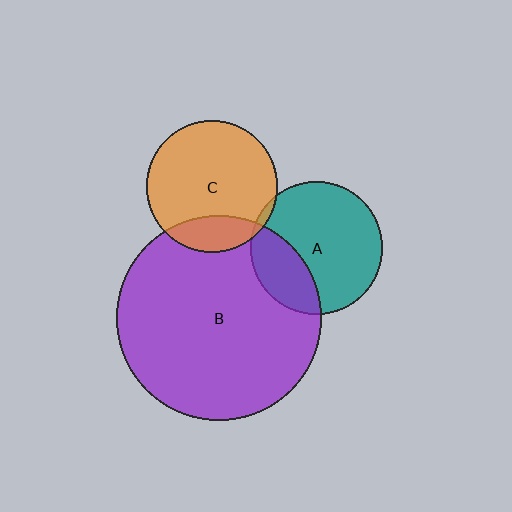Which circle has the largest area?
Circle B (purple).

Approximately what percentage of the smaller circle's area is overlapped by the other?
Approximately 30%.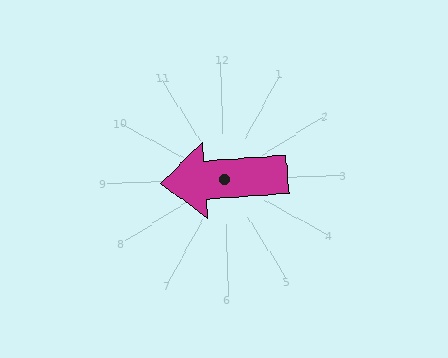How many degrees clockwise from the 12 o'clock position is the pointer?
Approximately 268 degrees.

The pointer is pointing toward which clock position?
Roughly 9 o'clock.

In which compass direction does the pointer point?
West.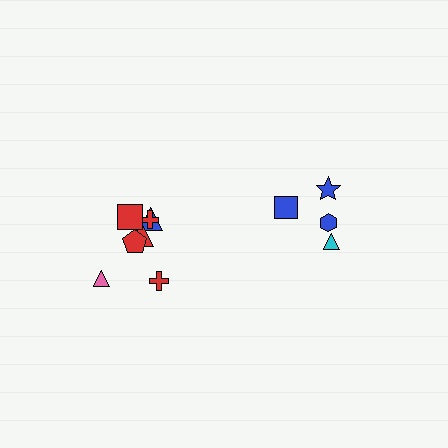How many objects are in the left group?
There are 7 objects.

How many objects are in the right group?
There are 4 objects.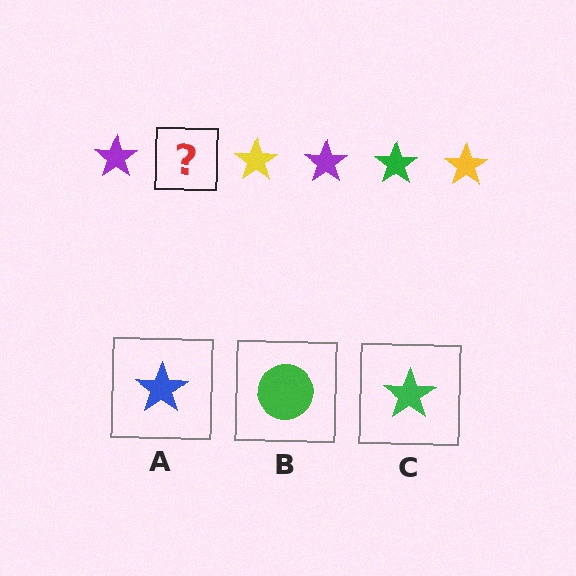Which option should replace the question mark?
Option C.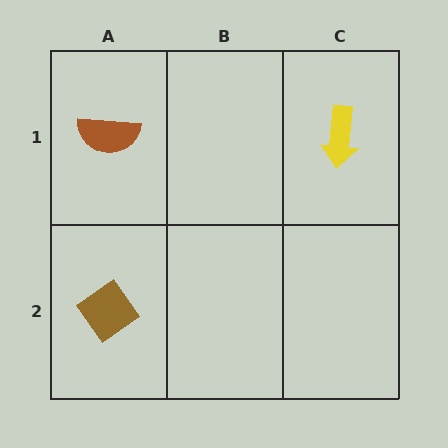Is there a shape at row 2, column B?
No, that cell is empty.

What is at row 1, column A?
A brown semicircle.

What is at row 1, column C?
A yellow arrow.